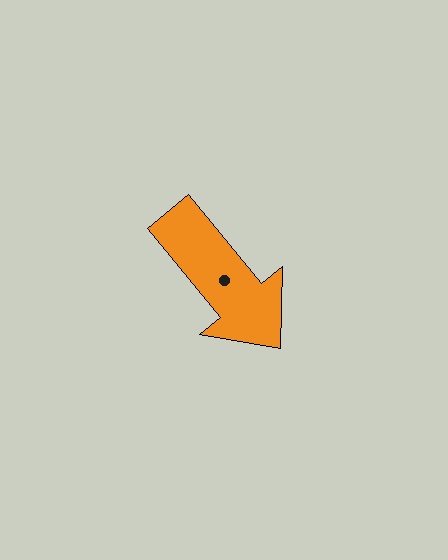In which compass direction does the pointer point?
Southeast.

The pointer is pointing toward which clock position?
Roughly 5 o'clock.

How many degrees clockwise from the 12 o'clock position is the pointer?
Approximately 141 degrees.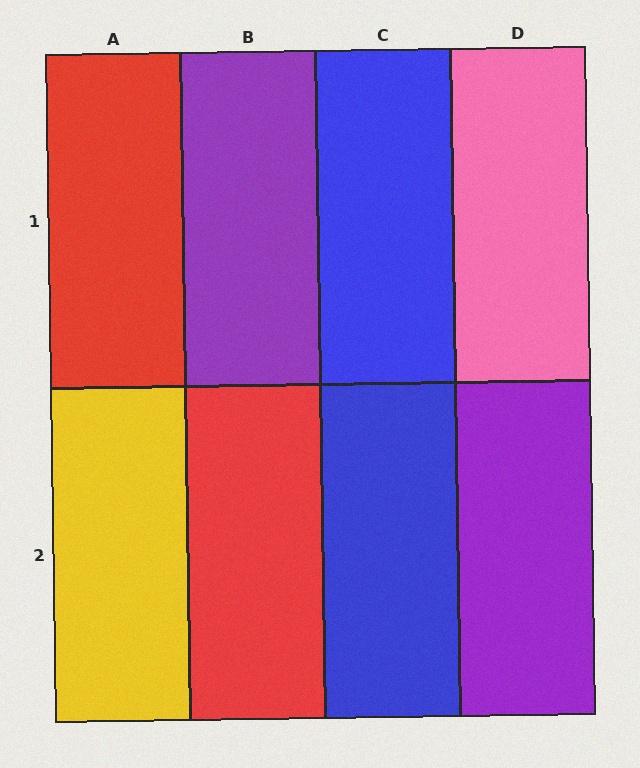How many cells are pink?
1 cell is pink.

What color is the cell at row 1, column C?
Blue.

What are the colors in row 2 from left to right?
Yellow, red, blue, purple.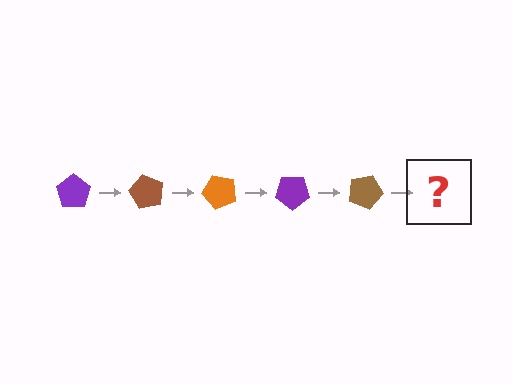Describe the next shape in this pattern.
It should be an orange pentagon, rotated 300 degrees from the start.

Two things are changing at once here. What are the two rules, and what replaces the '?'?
The two rules are that it rotates 60 degrees each step and the color cycles through purple, brown, and orange. The '?' should be an orange pentagon, rotated 300 degrees from the start.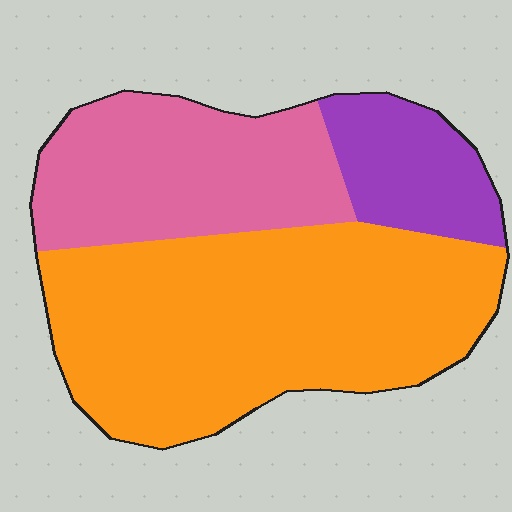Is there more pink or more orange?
Orange.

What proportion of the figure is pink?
Pink covers around 30% of the figure.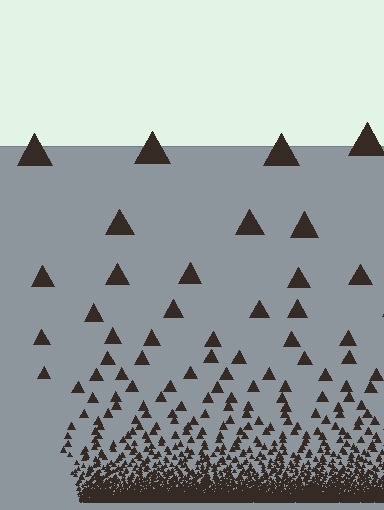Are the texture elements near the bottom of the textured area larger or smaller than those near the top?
Smaller. The gradient is inverted — elements near the bottom are smaller and denser.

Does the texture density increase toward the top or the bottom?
Density increases toward the bottom.